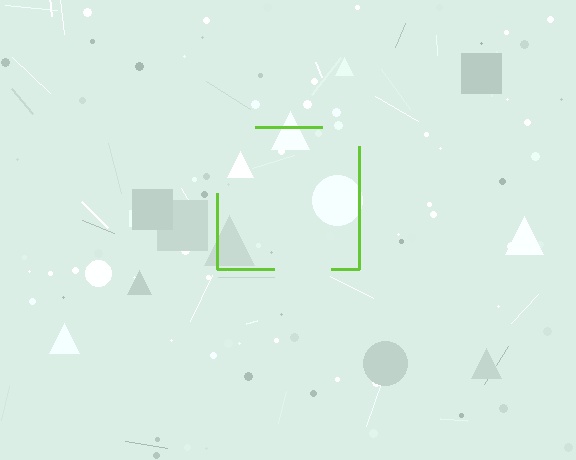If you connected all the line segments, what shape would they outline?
They would outline a square.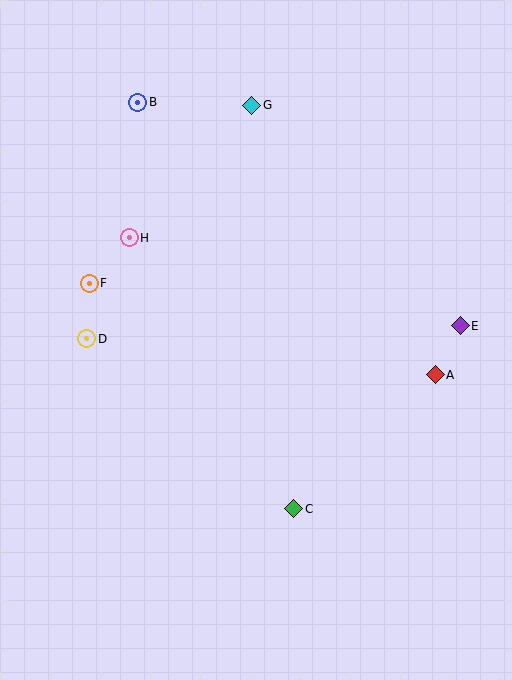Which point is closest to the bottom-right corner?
Point C is closest to the bottom-right corner.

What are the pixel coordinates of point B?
Point B is at (138, 102).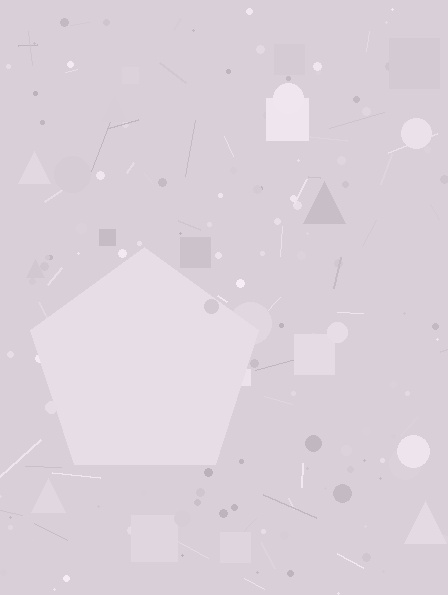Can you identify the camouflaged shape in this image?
The camouflaged shape is a pentagon.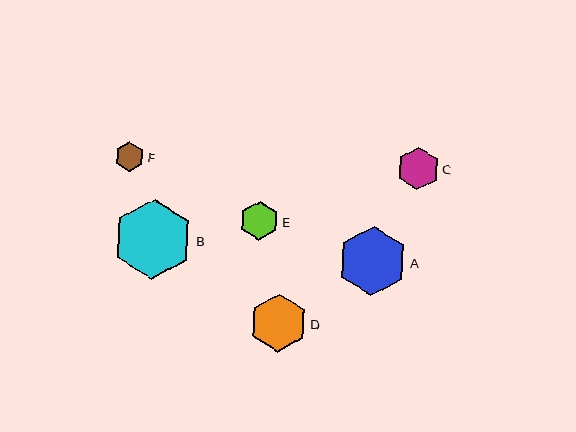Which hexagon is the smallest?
Hexagon F is the smallest with a size of approximately 30 pixels.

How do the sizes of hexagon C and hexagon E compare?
Hexagon C and hexagon E are approximately the same size.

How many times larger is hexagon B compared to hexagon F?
Hexagon B is approximately 2.7 times the size of hexagon F.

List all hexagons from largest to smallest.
From largest to smallest: B, A, D, C, E, F.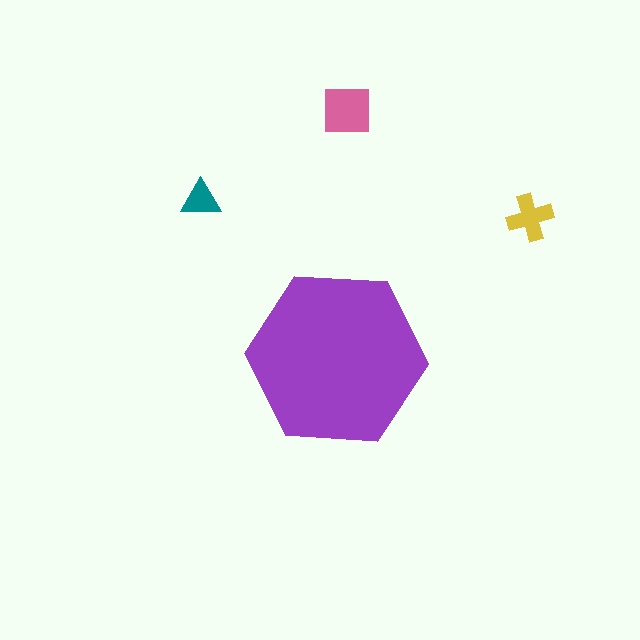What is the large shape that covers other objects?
A purple hexagon.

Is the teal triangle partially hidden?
No, the teal triangle is fully visible.